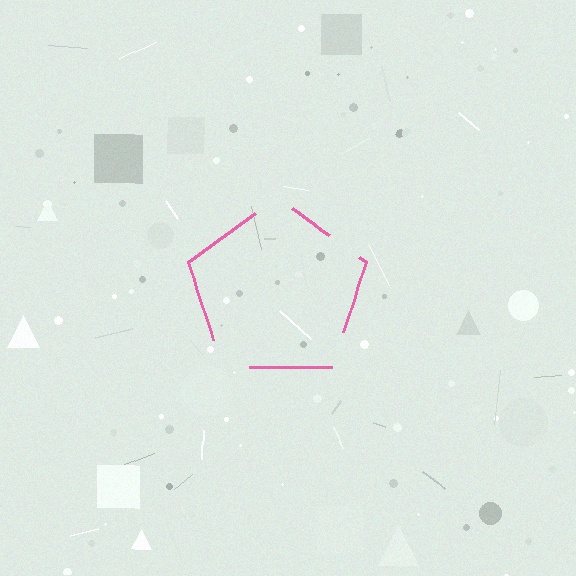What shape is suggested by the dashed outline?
The dashed outline suggests a pentagon.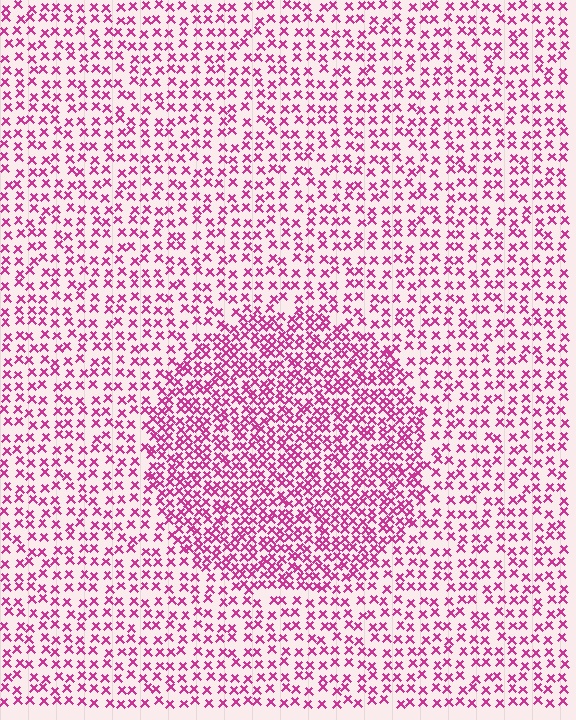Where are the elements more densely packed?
The elements are more densely packed inside the circle boundary.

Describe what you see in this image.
The image contains small magenta elements arranged at two different densities. A circle-shaped region is visible where the elements are more densely packed than the surrounding area.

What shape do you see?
I see a circle.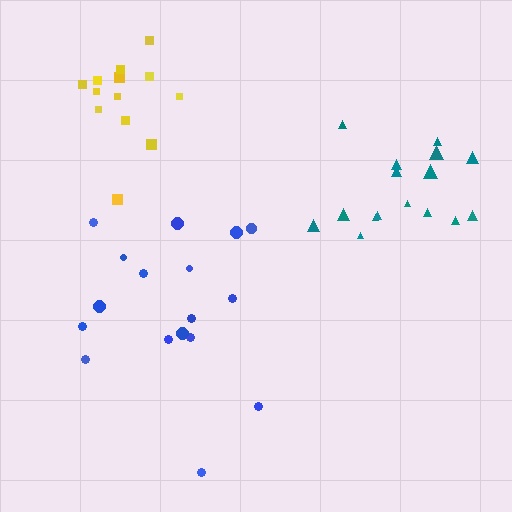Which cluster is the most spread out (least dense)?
Blue.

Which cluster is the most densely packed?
Yellow.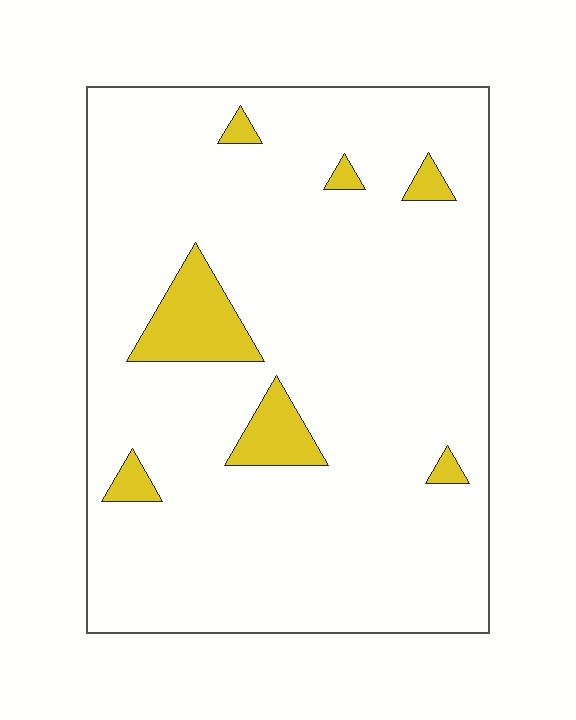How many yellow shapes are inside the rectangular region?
7.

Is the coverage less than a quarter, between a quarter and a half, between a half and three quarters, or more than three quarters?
Less than a quarter.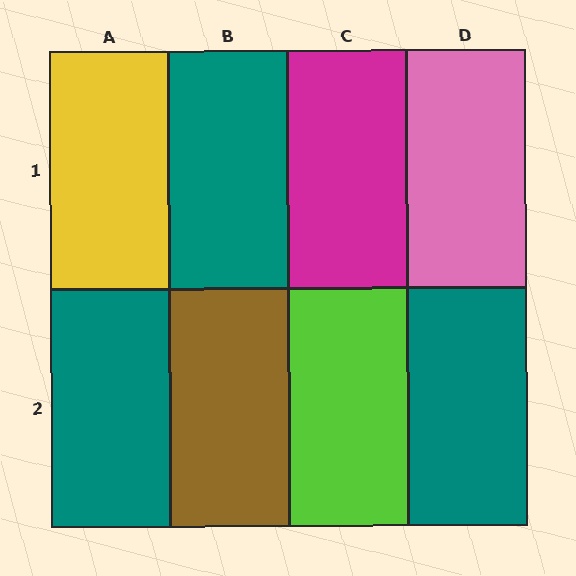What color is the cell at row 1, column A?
Yellow.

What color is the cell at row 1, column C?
Magenta.